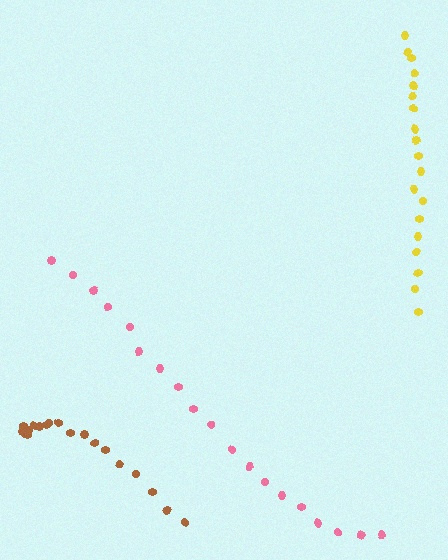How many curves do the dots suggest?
There are 3 distinct paths.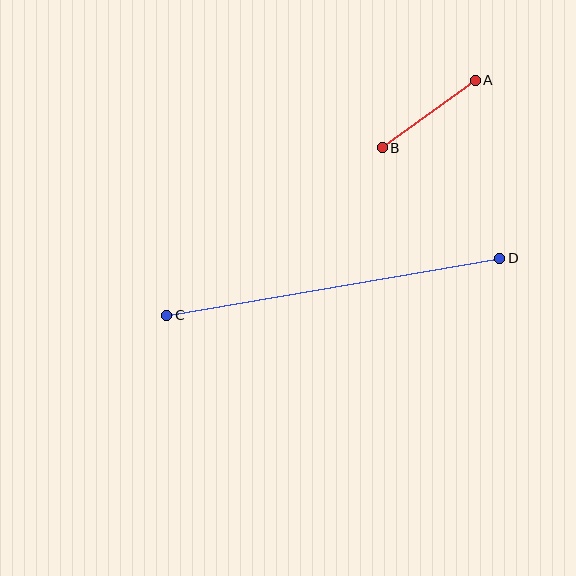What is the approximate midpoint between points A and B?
The midpoint is at approximately (429, 114) pixels.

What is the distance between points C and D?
The distance is approximately 338 pixels.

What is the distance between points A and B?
The distance is approximately 115 pixels.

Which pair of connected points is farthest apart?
Points C and D are farthest apart.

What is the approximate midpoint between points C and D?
The midpoint is at approximately (333, 287) pixels.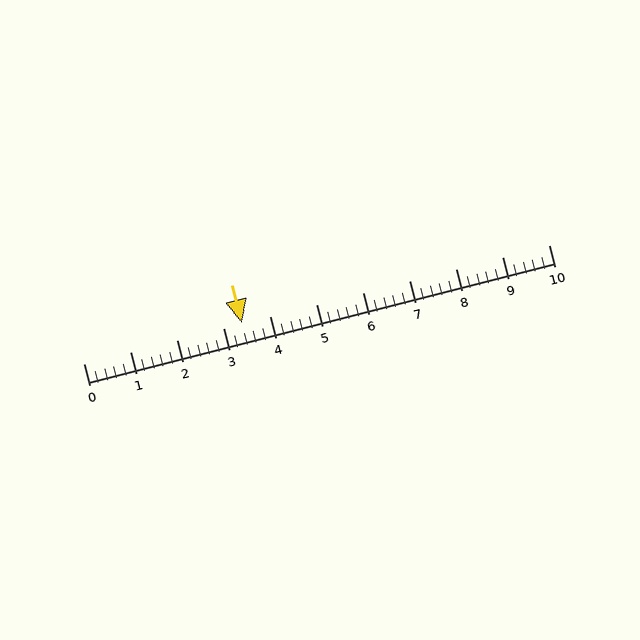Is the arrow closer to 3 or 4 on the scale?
The arrow is closer to 3.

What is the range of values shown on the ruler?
The ruler shows values from 0 to 10.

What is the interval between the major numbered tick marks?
The major tick marks are spaced 1 units apart.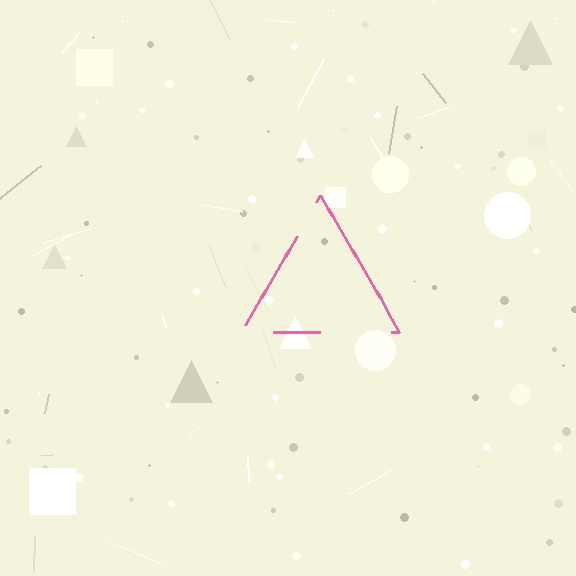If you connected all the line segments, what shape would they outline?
They would outline a triangle.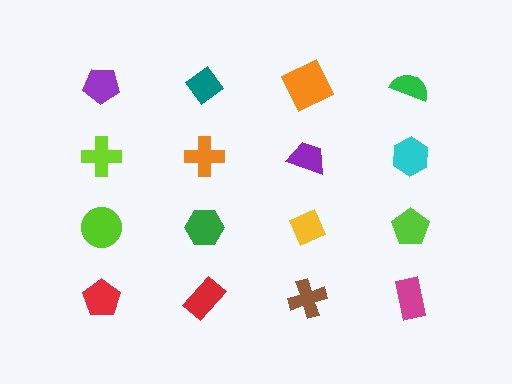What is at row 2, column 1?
A lime cross.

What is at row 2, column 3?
A purple trapezoid.